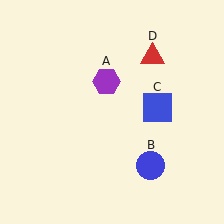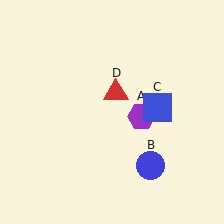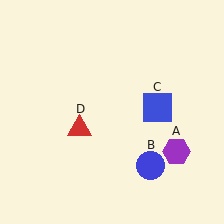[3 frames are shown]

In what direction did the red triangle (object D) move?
The red triangle (object D) moved down and to the left.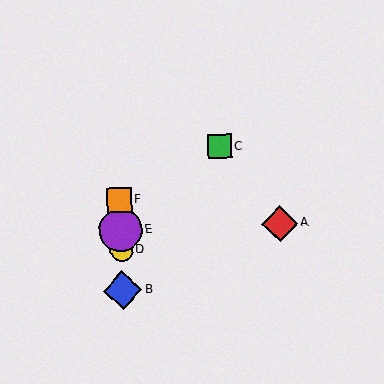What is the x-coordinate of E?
Object E is at x≈120.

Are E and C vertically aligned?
No, E is at x≈120 and C is at x≈219.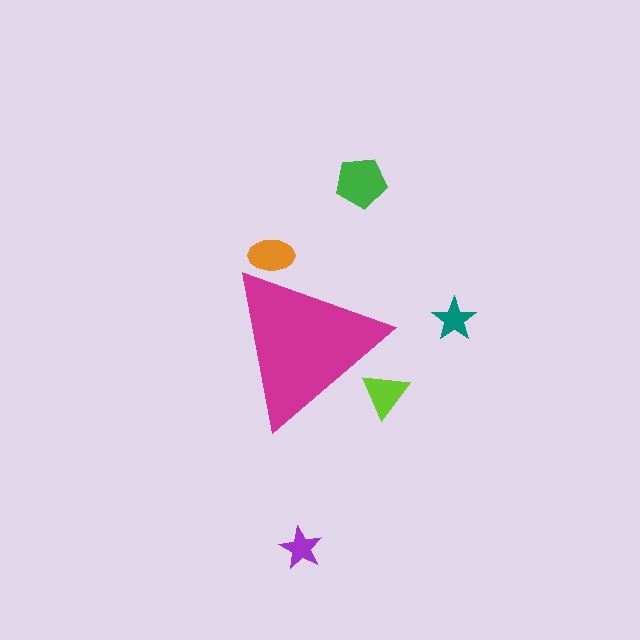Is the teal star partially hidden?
No, the teal star is fully visible.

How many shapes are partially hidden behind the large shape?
2 shapes are partially hidden.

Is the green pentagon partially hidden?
No, the green pentagon is fully visible.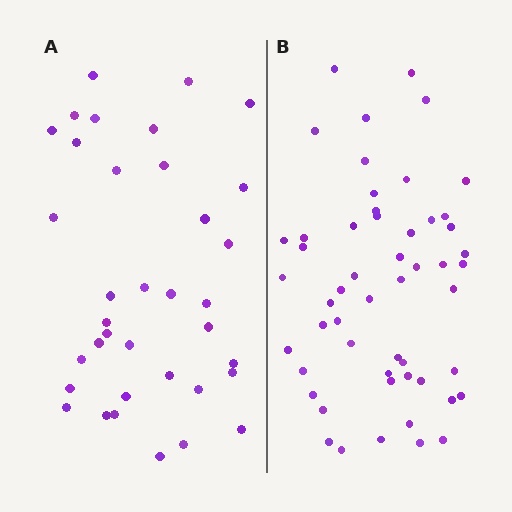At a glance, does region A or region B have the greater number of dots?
Region B (the right region) has more dots.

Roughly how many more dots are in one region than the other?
Region B has approximately 15 more dots than region A.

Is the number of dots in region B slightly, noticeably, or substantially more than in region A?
Region B has substantially more. The ratio is roughly 1.5 to 1.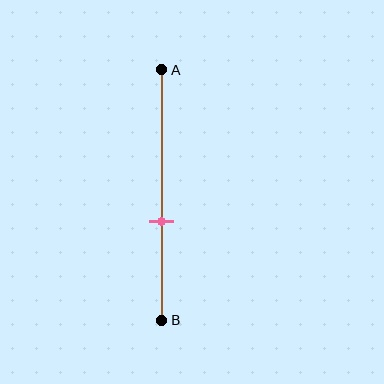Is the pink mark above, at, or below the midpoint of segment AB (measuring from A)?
The pink mark is below the midpoint of segment AB.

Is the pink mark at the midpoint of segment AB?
No, the mark is at about 60% from A, not at the 50% midpoint.